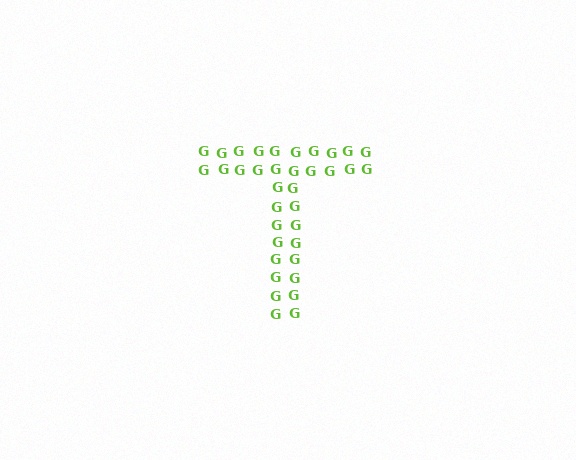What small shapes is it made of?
It is made of small letter G's.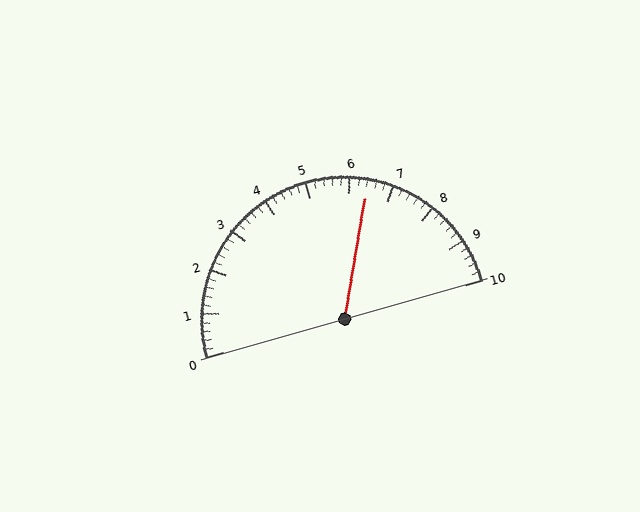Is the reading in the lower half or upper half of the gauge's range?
The reading is in the upper half of the range (0 to 10).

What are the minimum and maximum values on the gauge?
The gauge ranges from 0 to 10.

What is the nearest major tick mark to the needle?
The nearest major tick mark is 6.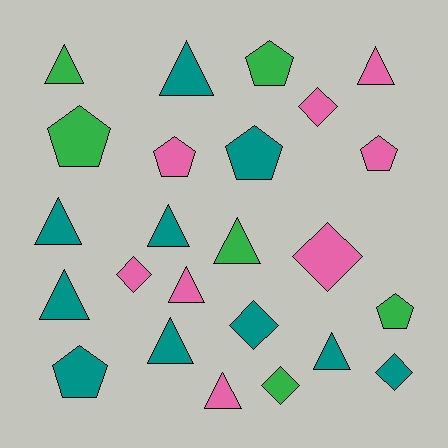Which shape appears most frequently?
Triangle, with 11 objects.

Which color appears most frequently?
Teal, with 10 objects.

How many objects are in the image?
There are 24 objects.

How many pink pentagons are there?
There are 2 pink pentagons.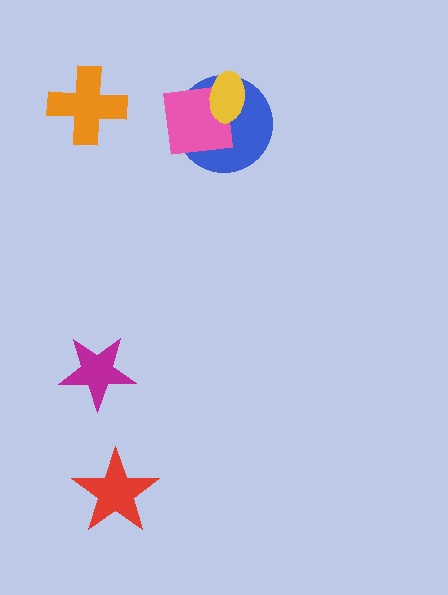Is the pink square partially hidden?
Yes, it is partially covered by another shape.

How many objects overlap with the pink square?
2 objects overlap with the pink square.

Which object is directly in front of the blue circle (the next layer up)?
The pink square is directly in front of the blue circle.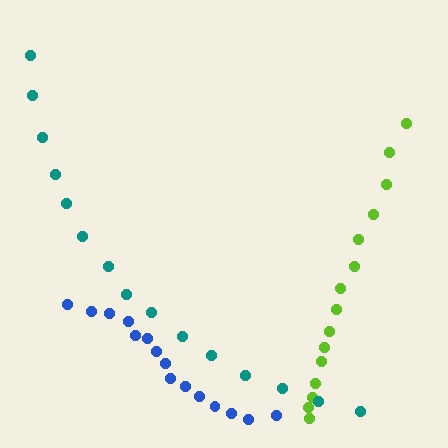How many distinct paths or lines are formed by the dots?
There are 3 distinct paths.